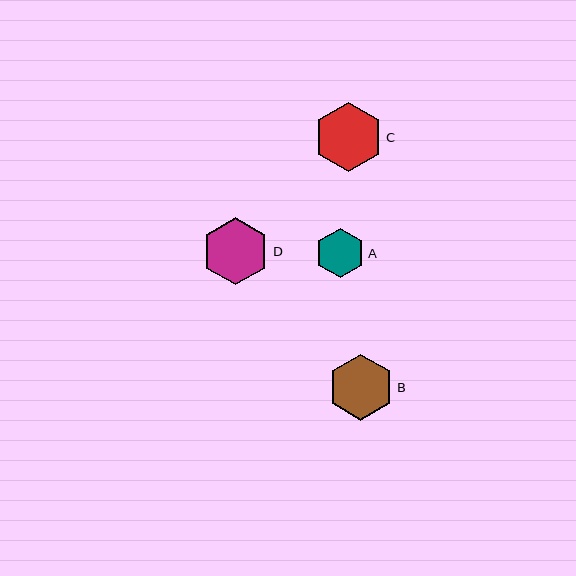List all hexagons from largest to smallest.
From largest to smallest: C, D, B, A.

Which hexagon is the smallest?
Hexagon A is the smallest with a size of approximately 49 pixels.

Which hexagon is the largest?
Hexagon C is the largest with a size of approximately 69 pixels.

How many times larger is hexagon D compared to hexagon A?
Hexagon D is approximately 1.4 times the size of hexagon A.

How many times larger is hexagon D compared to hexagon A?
Hexagon D is approximately 1.4 times the size of hexagon A.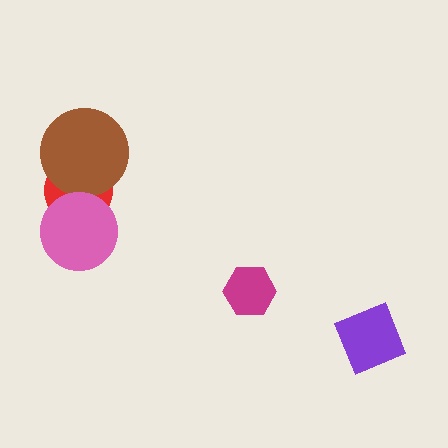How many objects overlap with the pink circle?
1 object overlaps with the pink circle.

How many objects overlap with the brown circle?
1 object overlaps with the brown circle.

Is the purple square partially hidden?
No, no other shape covers it.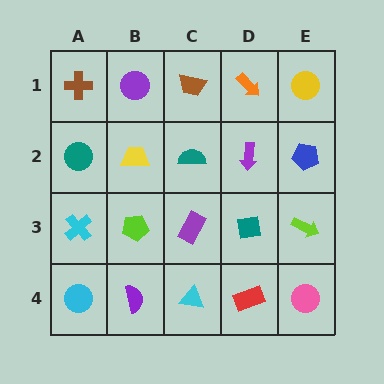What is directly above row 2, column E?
A yellow circle.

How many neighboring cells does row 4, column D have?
3.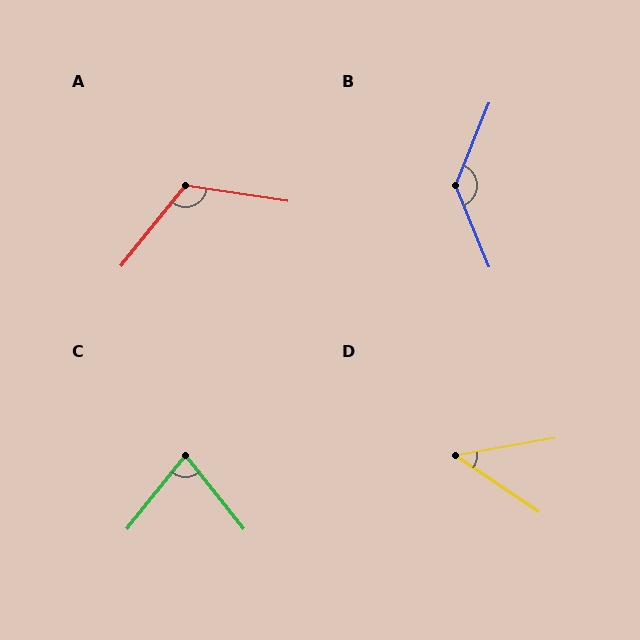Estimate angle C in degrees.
Approximately 77 degrees.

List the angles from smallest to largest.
D (44°), C (77°), A (120°), B (136°).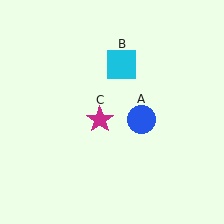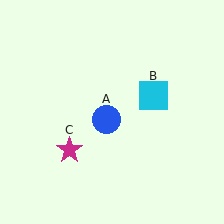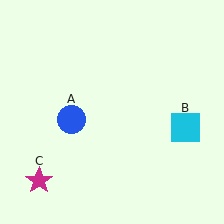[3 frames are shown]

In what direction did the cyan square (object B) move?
The cyan square (object B) moved down and to the right.